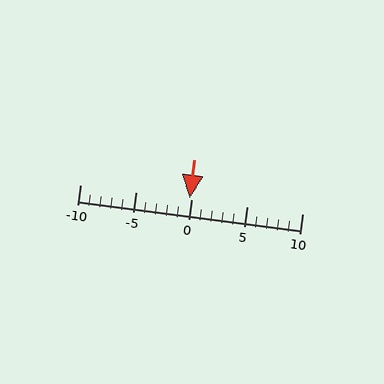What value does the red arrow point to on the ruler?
The red arrow points to approximately 0.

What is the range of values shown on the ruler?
The ruler shows values from -10 to 10.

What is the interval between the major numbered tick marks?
The major tick marks are spaced 5 units apart.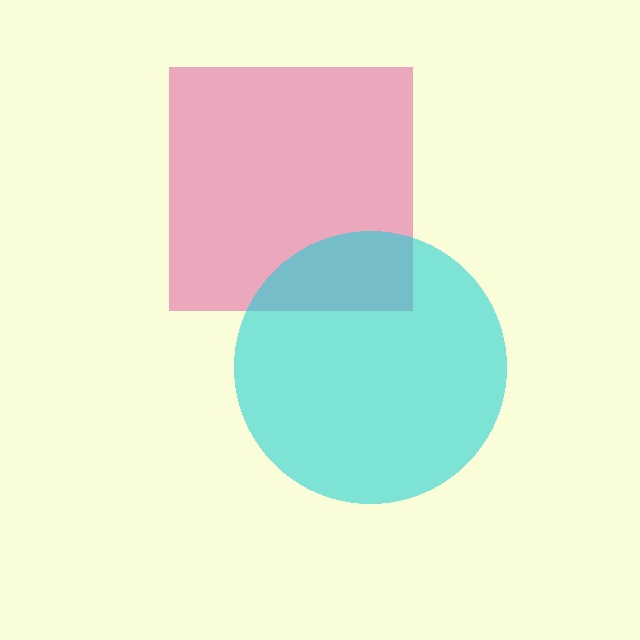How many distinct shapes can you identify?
There are 2 distinct shapes: a pink square, a cyan circle.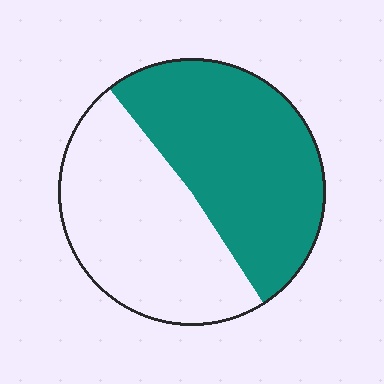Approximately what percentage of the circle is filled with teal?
Approximately 50%.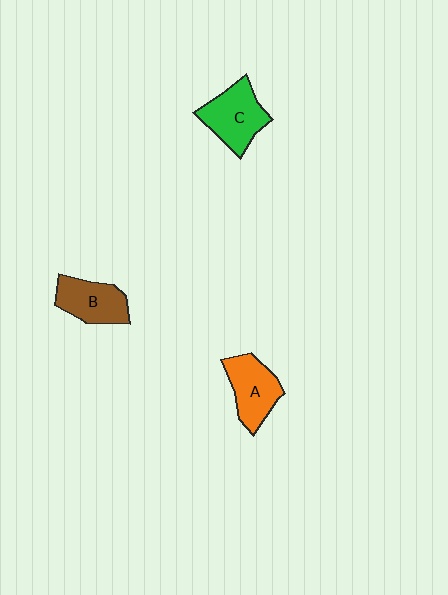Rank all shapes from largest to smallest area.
From largest to smallest: C (green), A (orange), B (brown).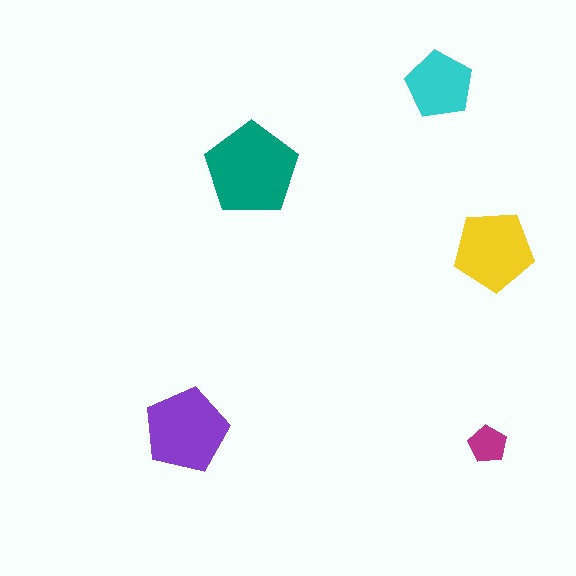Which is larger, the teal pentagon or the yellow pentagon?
The teal one.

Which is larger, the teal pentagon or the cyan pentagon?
The teal one.